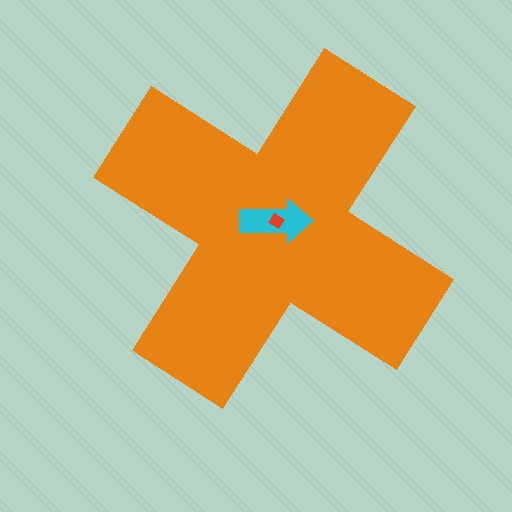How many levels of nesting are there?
3.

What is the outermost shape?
The orange cross.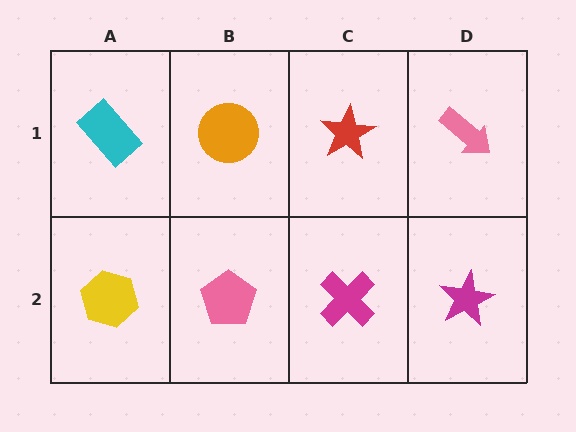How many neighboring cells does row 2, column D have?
2.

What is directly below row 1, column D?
A magenta star.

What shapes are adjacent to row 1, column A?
A yellow hexagon (row 2, column A), an orange circle (row 1, column B).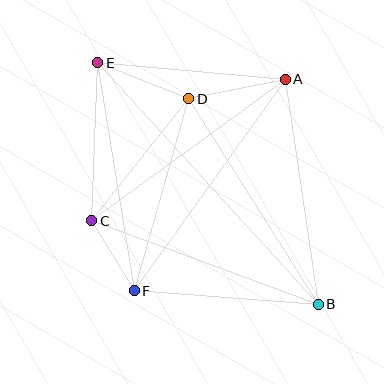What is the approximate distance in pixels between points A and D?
The distance between A and D is approximately 98 pixels.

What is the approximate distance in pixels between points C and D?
The distance between C and D is approximately 156 pixels.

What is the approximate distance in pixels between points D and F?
The distance between D and F is approximately 200 pixels.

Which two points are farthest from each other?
Points B and E are farthest from each other.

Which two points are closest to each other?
Points C and F are closest to each other.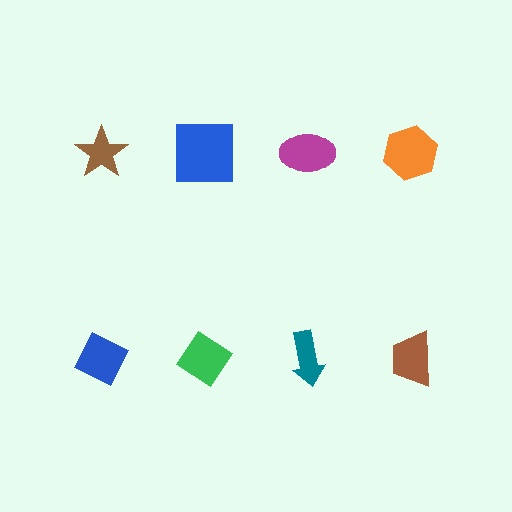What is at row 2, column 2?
A green diamond.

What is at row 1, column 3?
A magenta ellipse.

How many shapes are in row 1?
4 shapes.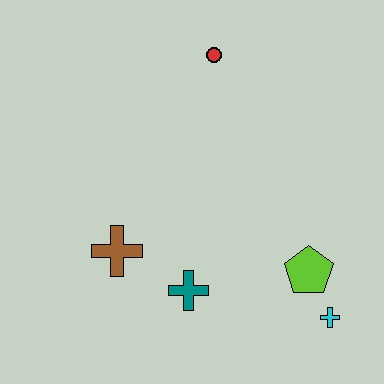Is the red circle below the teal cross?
No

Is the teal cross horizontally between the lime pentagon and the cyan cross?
No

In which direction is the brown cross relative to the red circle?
The brown cross is below the red circle.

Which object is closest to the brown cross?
The teal cross is closest to the brown cross.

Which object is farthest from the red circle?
The cyan cross is farthest from the red circle.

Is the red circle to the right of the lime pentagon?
No